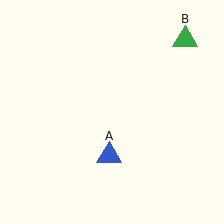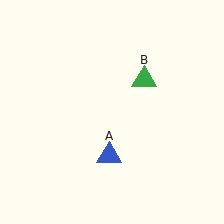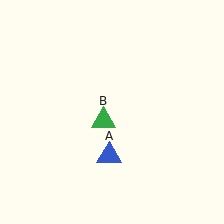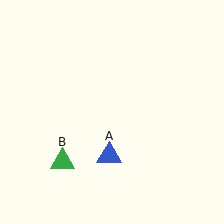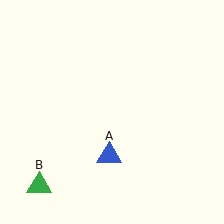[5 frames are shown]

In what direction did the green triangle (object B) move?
The green triangle (object B) moved down and to the left.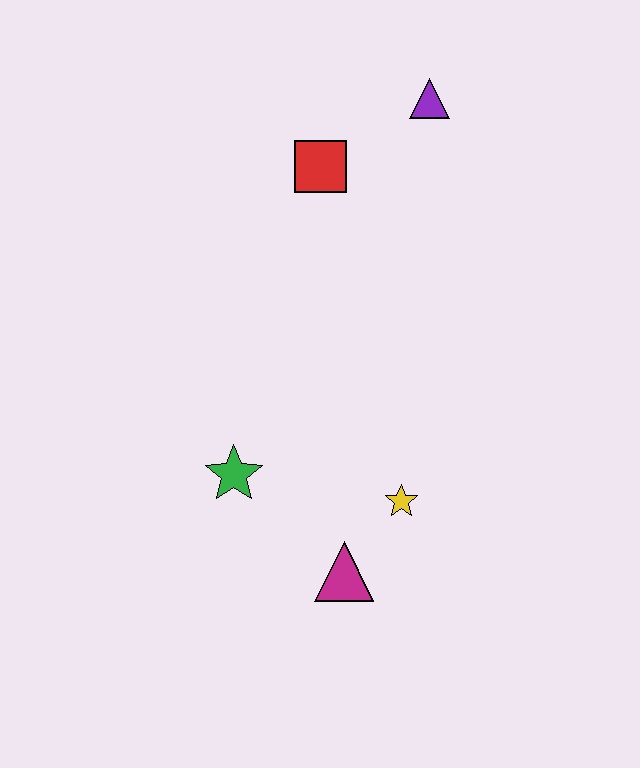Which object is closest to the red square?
The purple triangle is closest to the red square.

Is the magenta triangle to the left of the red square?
No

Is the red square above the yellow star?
Yes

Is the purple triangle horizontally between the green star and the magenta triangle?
No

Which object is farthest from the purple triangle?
The magenta triangle is farthest from the purple triangle.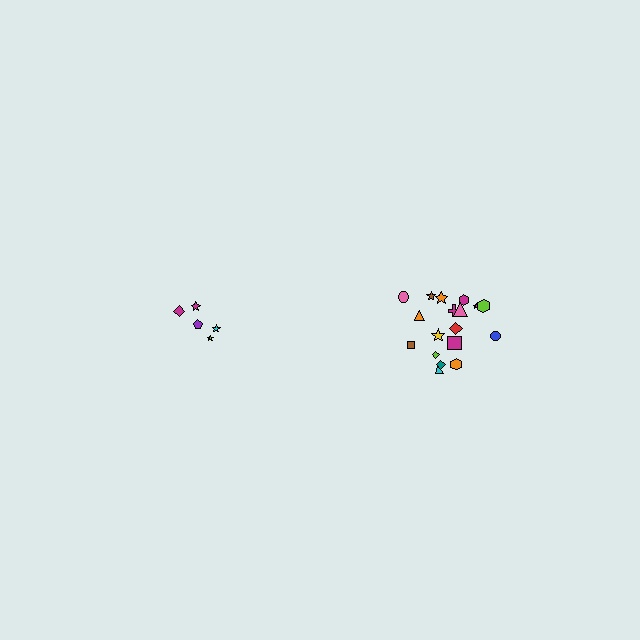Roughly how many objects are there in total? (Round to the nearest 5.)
Roughly 25 objects in total.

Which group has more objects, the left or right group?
The right group.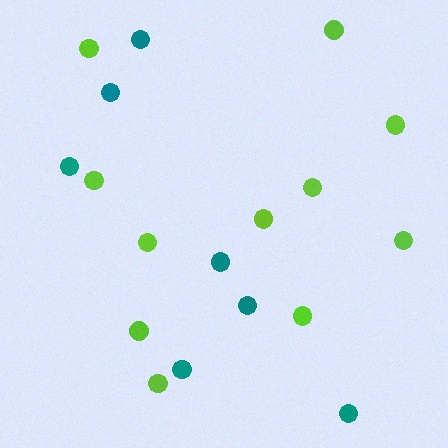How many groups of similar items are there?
There are 2 groups: one group of teal circles (7) and one group of lime circles (11).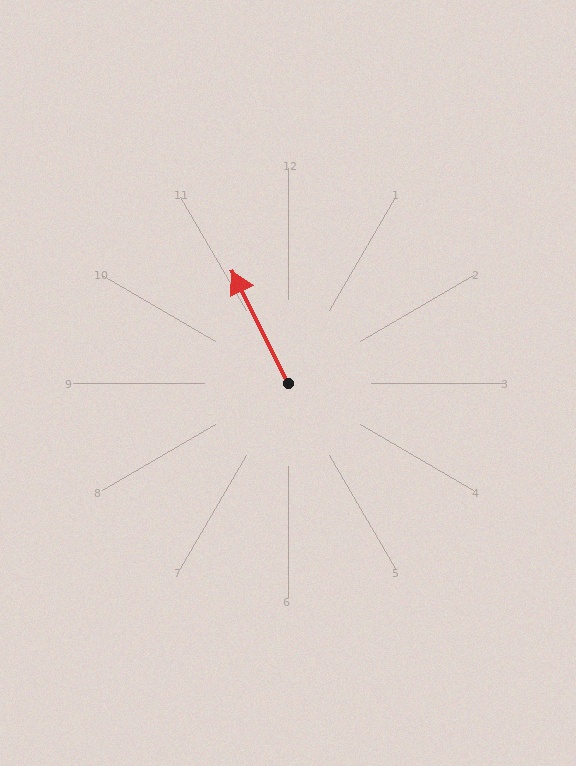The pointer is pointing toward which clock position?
Roughly 11 o'clock.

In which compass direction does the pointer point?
Northwest.